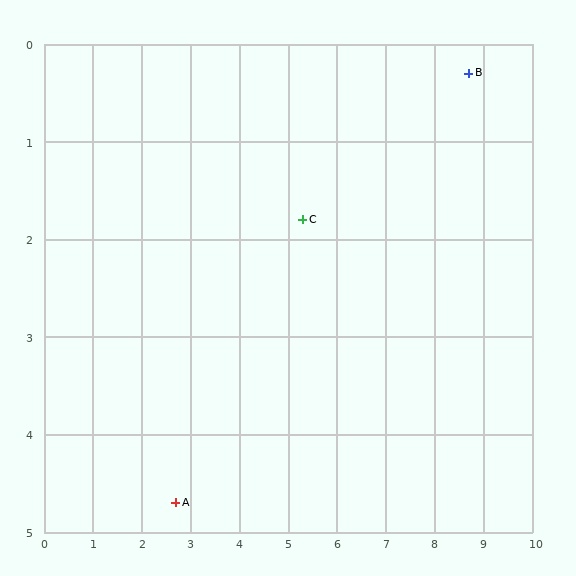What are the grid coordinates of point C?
Point C is at approximately (5.3, 1.8).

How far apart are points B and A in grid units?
Points B and A are about 7.4 grid units apart.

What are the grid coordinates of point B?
Point B is at approximately (8.7, 0.3).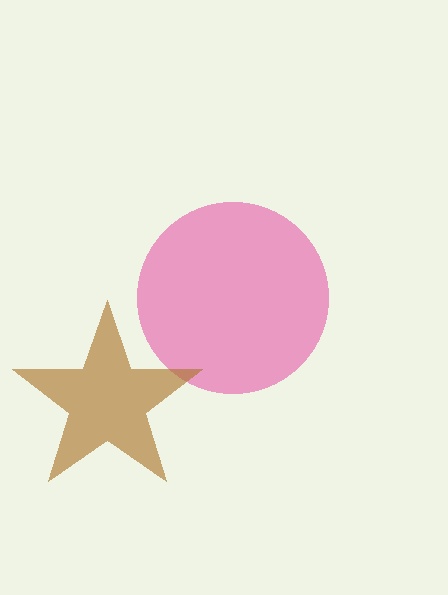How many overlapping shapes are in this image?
There are 2 overlapping shapes in the image.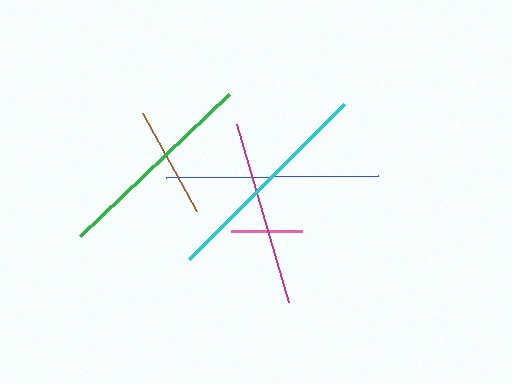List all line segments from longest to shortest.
From longest to shortest: cyan, blue, green, magenta, brown, pink.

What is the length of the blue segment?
The blue segment is approximately 212 pixels long.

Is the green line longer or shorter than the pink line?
The green line is longer than the pink line.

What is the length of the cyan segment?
The cyan segment is approximately 219 pixels long.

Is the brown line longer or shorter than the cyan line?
The cyan line is longer than the brown line.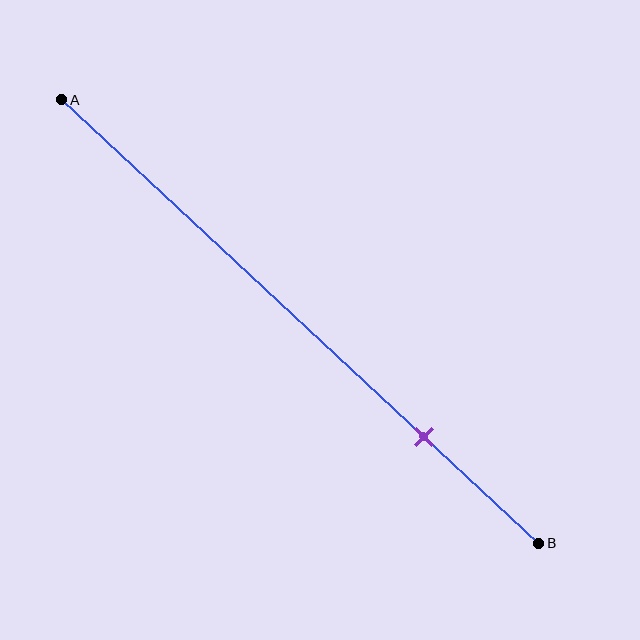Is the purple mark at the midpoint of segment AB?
No, the mark is at about 75% from A, not at the 50% midpoint.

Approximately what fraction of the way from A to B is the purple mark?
The purple mark is approximately 75% of the way from A to B.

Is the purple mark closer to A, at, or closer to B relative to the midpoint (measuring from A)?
The purple mark is closer to point B than the midpoint of segment AB.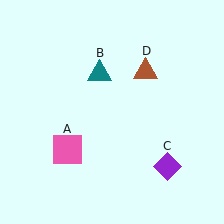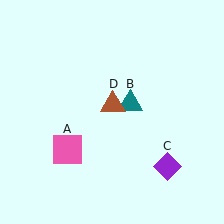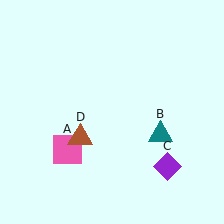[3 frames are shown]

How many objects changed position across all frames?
2 objects changed position: teal triangle (object B), brown triangle (object D).